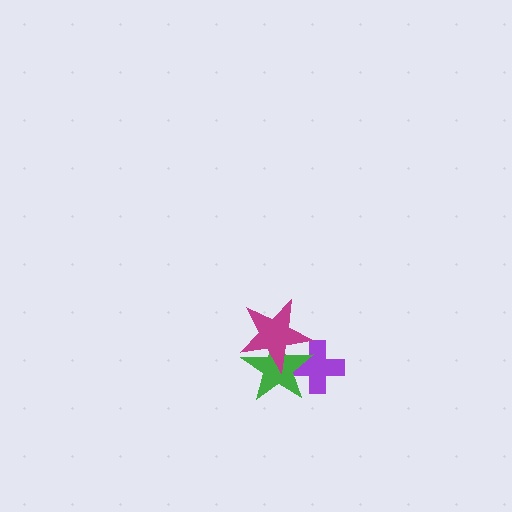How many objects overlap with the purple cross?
2 objects overlap with the purple cross.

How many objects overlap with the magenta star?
2 objects overlap with the magenta star.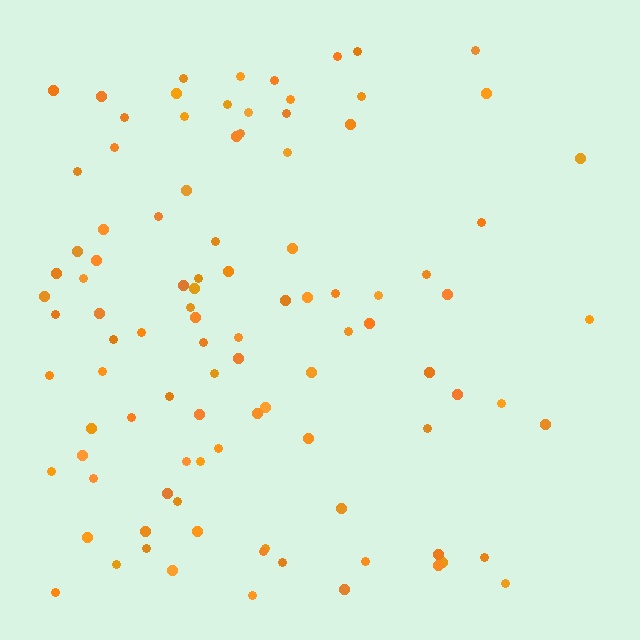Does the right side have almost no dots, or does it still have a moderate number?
Still a moderate number, just noticeably fewer than the left.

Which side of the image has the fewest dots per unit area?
The right.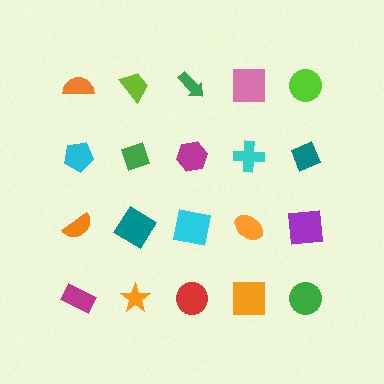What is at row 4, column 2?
An orange star.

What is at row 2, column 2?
A green diamond.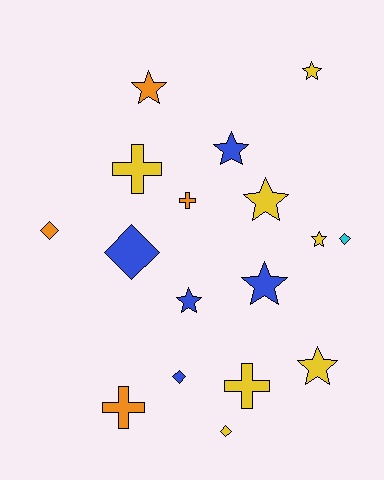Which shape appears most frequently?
Star, with 8 objects.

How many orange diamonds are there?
There is 1 orange diamond.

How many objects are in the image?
There are 17 objects.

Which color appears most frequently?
Yellow, with 7 objects.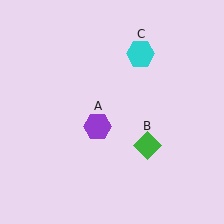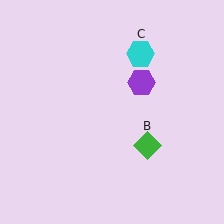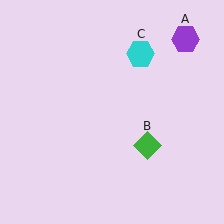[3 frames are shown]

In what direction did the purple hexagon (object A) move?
The purple hexagon (object A) moved up and to the right.